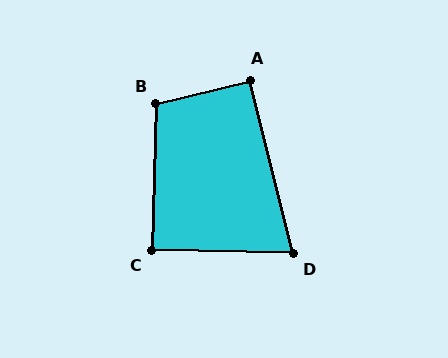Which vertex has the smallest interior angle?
D, at approximately 75 degrees.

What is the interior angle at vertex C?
Approximately 90 degrees (approximately right).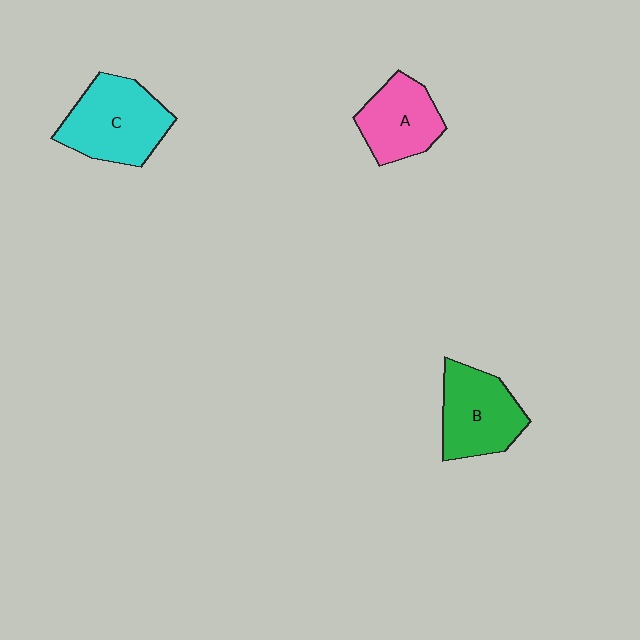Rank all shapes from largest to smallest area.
From largest to smallest: C (cyan), B (green), A (pink).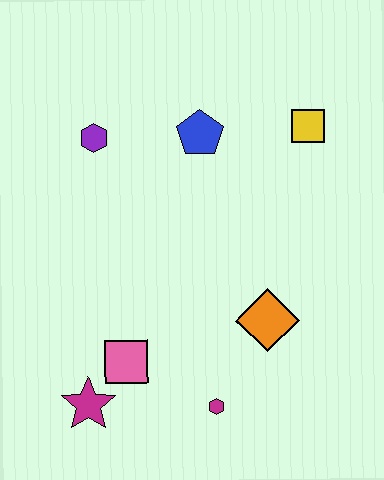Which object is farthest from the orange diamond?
The purple hexagon is farthest from the orange diamond.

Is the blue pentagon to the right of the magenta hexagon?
No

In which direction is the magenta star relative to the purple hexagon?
The magenta star is below the purple hexagon.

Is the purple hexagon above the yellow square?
No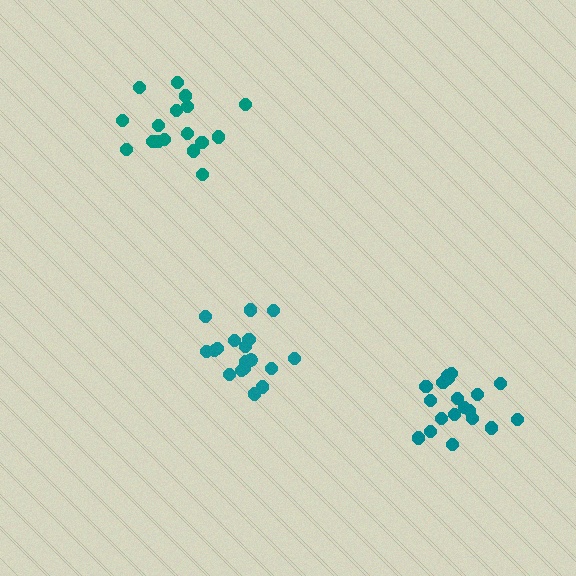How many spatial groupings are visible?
There are 3 spatial groupings.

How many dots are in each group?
Group 1: 19 dots, Group 2: 17 dots, Group 3: 19 dots (55 total).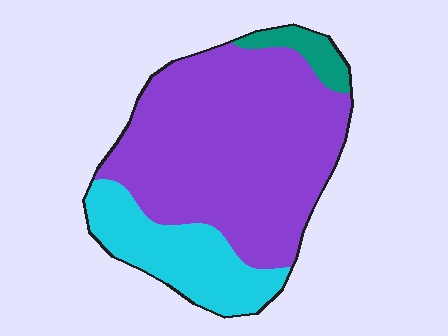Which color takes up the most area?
Purple, at roughly 70%.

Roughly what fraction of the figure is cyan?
Cyan covers 24% of the figure.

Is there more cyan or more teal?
Cyan.